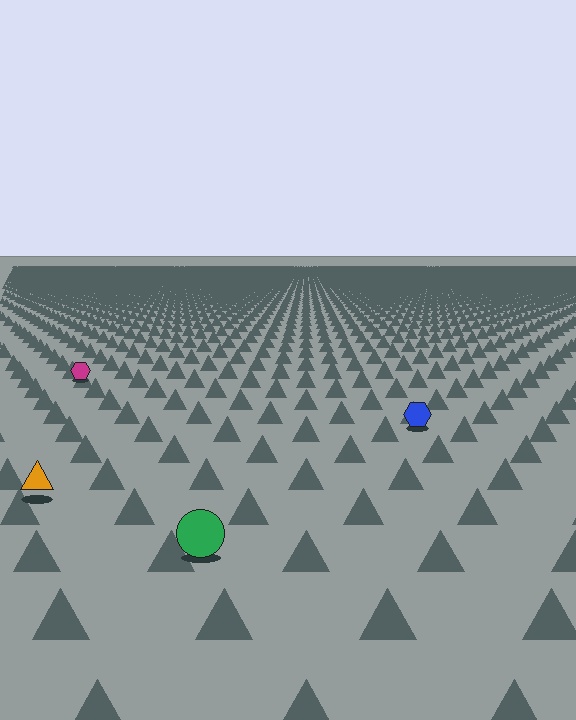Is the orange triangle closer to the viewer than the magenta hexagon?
Yes. The orange triangle is closer — you can tell from the texture gradient: the ground texture is coarser near it.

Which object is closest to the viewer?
The green circle is closest. The texture marks near it are larger and more spread out.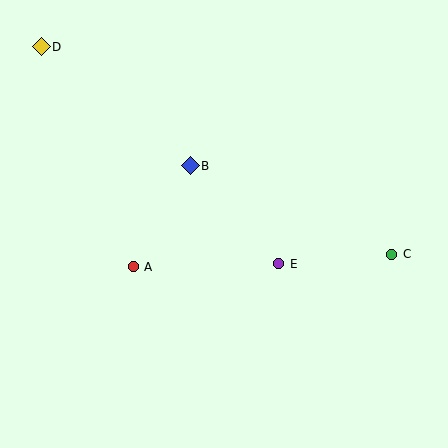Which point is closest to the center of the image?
Point B at (190, 166) is closest to the center.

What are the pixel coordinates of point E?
Point E is at (279, 264).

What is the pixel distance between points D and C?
The distance between D and C is 407 pixels.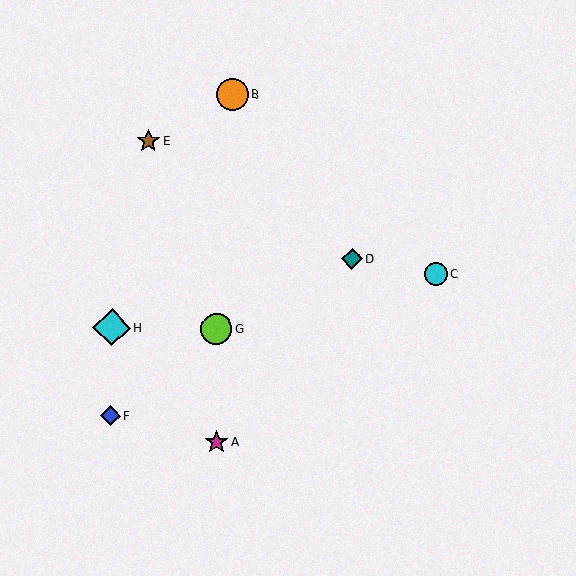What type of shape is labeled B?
Shape B is an orange circle.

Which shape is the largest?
The cyan diamond (labeled H) is the largest.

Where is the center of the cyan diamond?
The center of the cyan diamond is at (112, 328).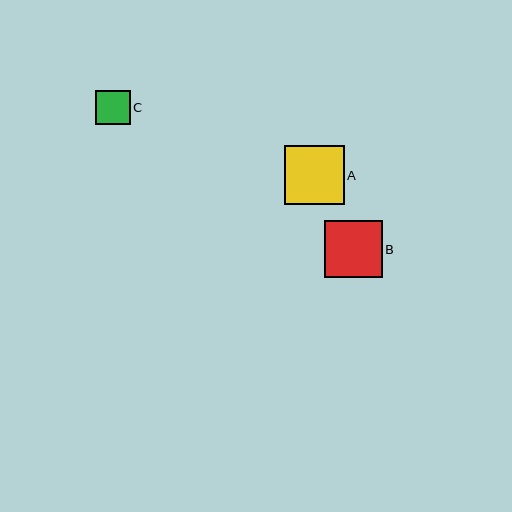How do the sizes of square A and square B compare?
Square A and square B are approximately the same size.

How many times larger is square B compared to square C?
Square B is approximately 1.7 times the size of square C.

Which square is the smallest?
Square C is the smallest with a size of approximately 34 pixels.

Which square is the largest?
Square A is the largest with a size of approximately 59 pixels.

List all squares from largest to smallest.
From largest to smallest: A, B, C.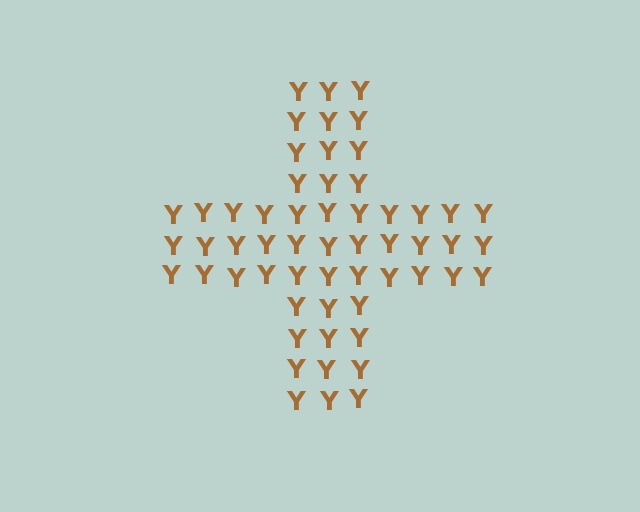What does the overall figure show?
The overall figure shows a cross.